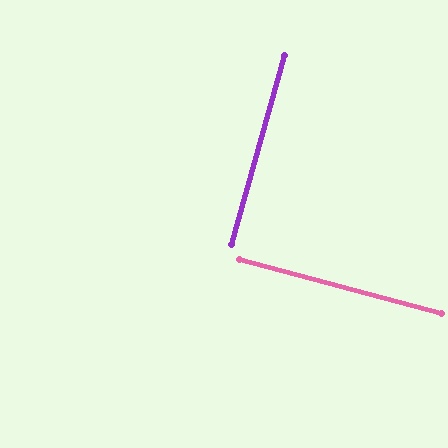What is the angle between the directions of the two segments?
Approximately 89 degrees.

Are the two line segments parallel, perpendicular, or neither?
Perpendicular — they meet at approximately 89°.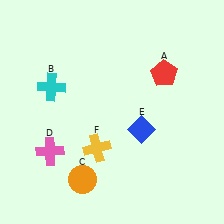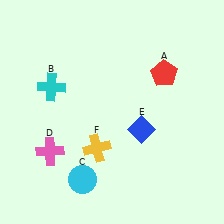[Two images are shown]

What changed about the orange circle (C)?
In Image 1, C is orange. In Image 2, it changed to cyan.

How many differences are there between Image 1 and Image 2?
There is 1 difference between the two images.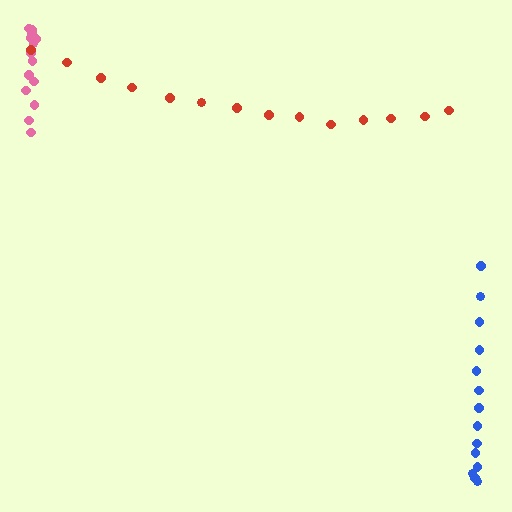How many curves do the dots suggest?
There are 3 distinct paths.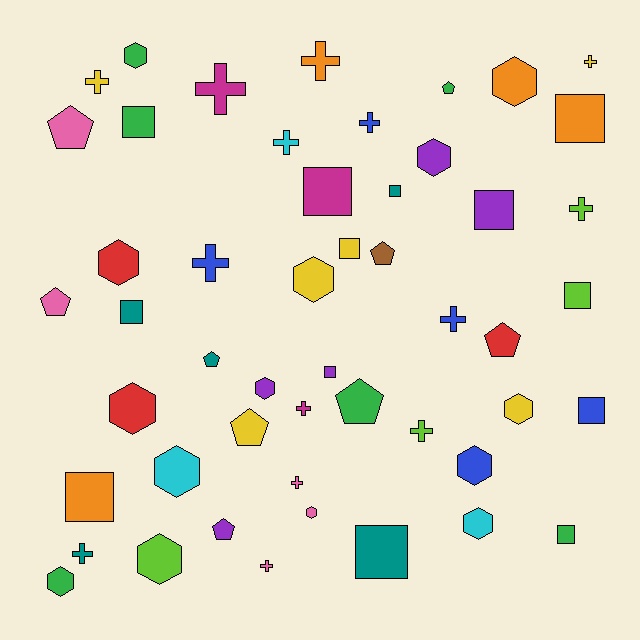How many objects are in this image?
There are 50 objects.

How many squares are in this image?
There are 13 squares.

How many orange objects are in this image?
There are 4 orange objects.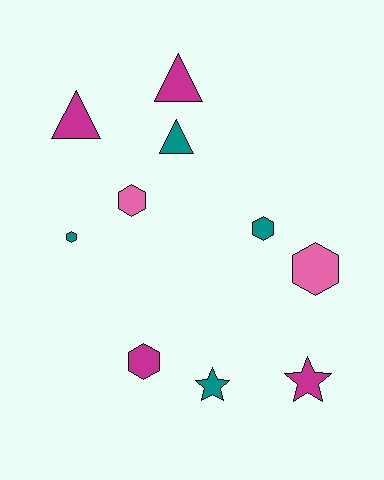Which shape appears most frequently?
Hexagon, with 5 objects.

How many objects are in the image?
There are 10 objects.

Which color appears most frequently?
Magenta, with 4 objects.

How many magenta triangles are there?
There are 2 magenta triangles.